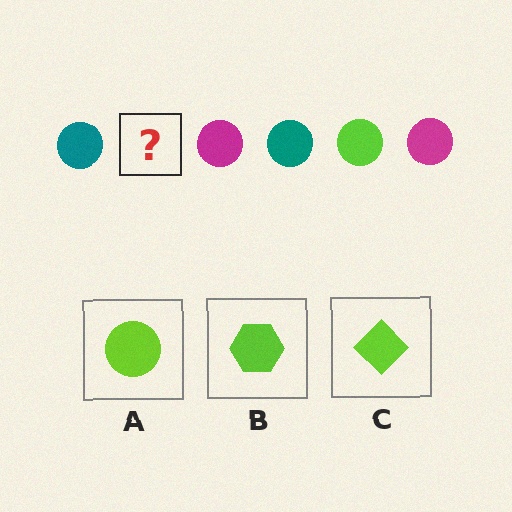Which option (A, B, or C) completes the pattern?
A.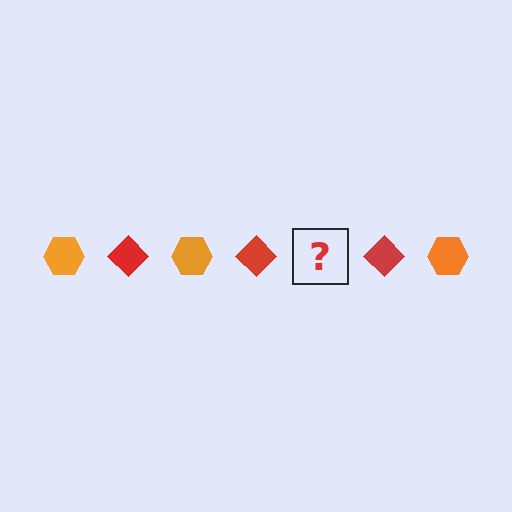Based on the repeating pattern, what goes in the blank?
The blank should be an orange hexagon.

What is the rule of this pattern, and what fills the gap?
The rule is that the pattern alternates between orange hexagon and red diamond. The gap should be filled with an orange hexagon.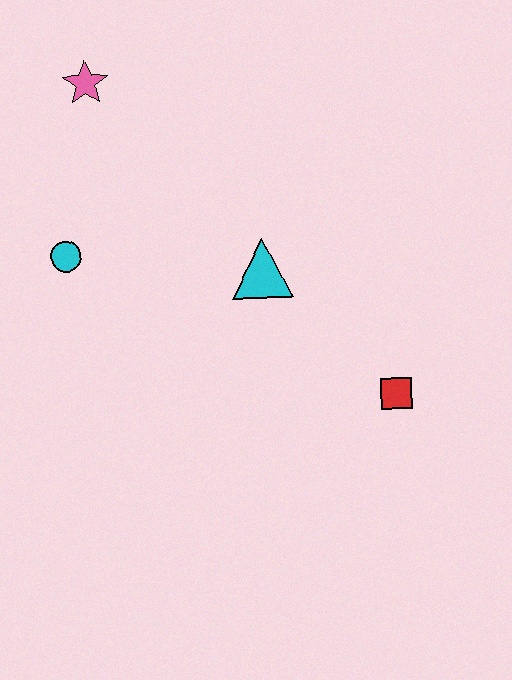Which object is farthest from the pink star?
The red square is farthest from the pink star.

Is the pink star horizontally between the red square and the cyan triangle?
No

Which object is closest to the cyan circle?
The pink star is closest to the cyan circle.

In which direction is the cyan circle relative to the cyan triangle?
The cyan circle is to the left of the cyan triangle.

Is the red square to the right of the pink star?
Yes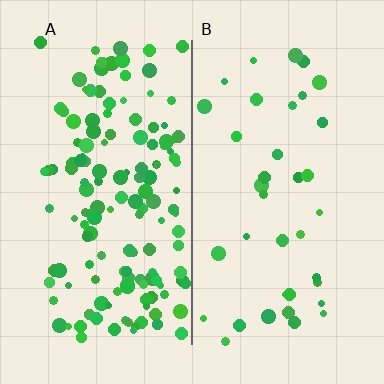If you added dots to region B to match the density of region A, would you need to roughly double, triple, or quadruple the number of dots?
Approximately quadruple.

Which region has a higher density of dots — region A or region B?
A (the left).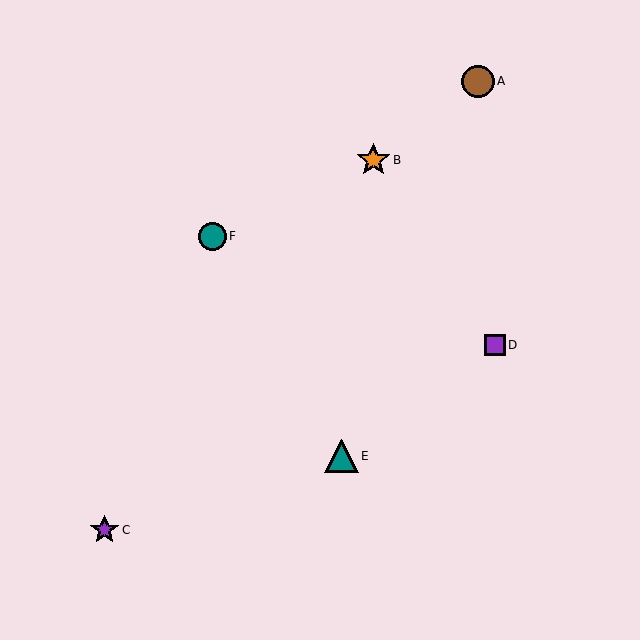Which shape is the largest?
The teal triangle (labeled E) is the largest.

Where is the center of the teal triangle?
The center of the teal triangle is at (341, 456).